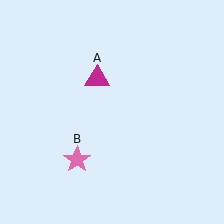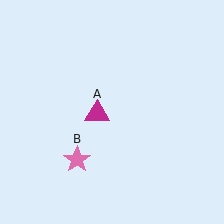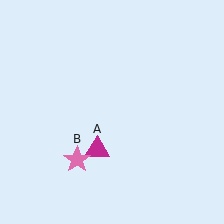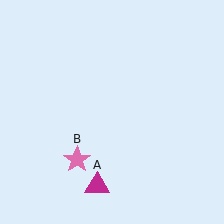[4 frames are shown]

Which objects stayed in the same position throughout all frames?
Pink star (object B) remained stationary.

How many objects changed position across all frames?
1 object changed position: magenta triangle (object A).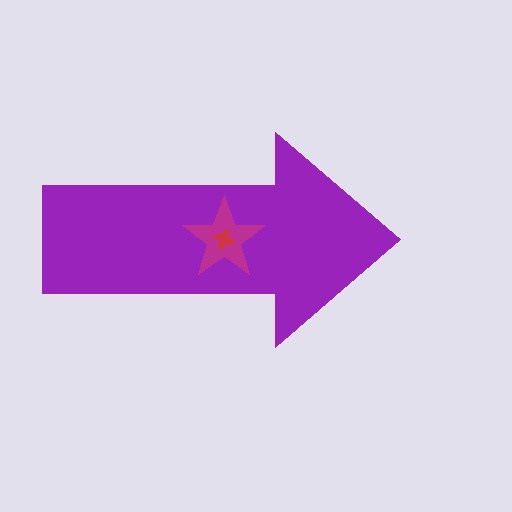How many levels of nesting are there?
3.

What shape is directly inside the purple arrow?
The magenta star.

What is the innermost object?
The red cross.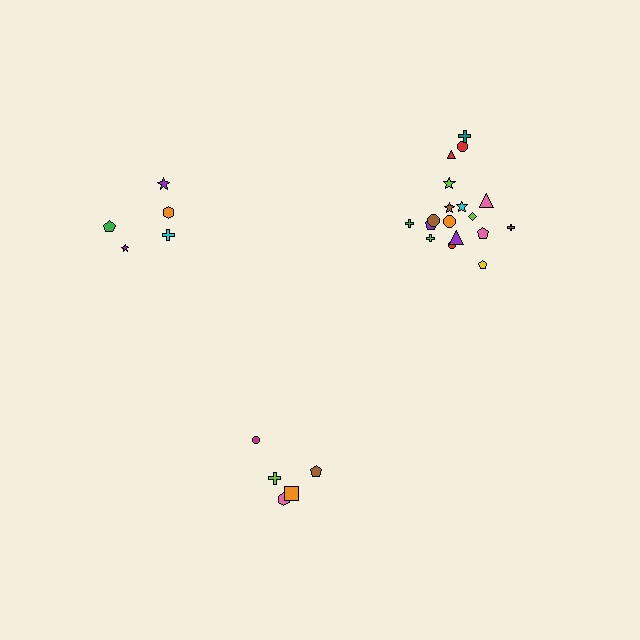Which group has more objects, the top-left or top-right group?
The top-right group.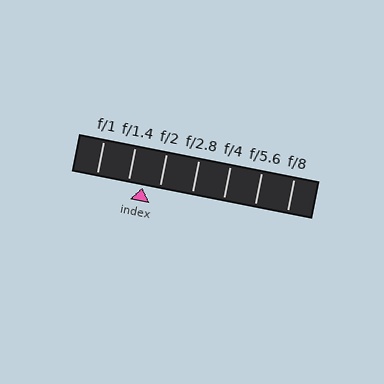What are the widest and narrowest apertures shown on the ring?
The widest aperture shown is f/1 and the narrowest is f/8.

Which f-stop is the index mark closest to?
The index mark is closest to f/1.4.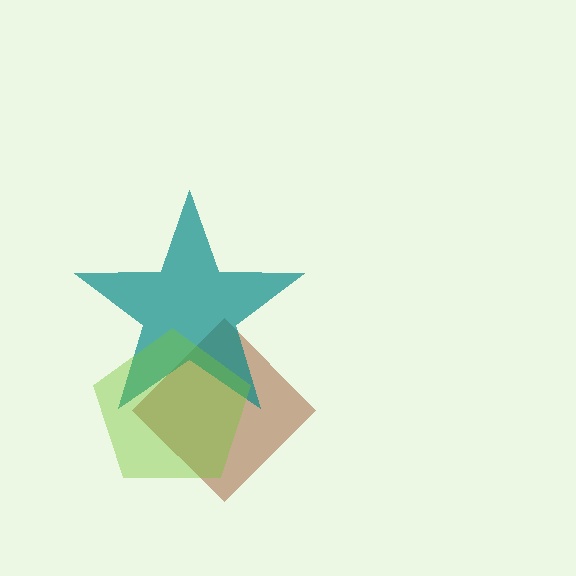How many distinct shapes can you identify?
There are 3 distinct shapes: a brown diamond, a teal star, a lime pentagon.